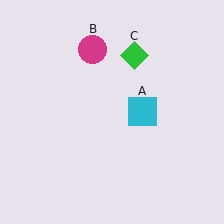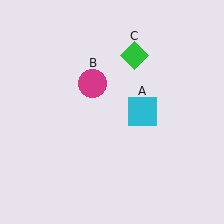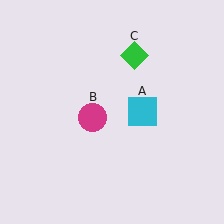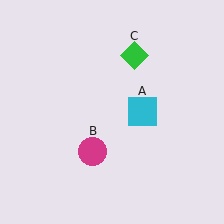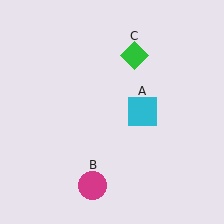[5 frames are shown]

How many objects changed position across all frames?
1 object changed position: magenta circle (object B).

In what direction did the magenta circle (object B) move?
The magenta circle (object B) moved down.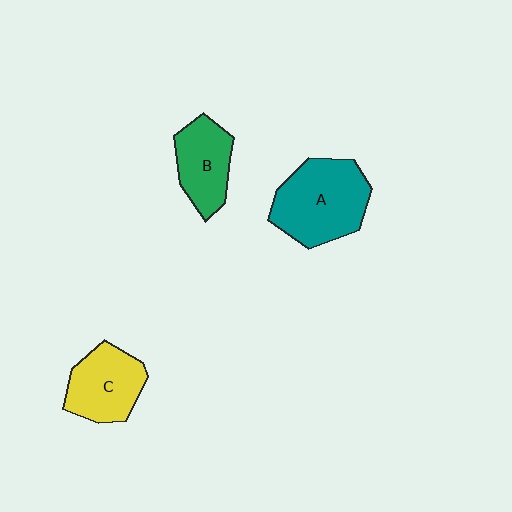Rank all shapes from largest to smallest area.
From largest to smallest: A (teal), C (yellow), B (green).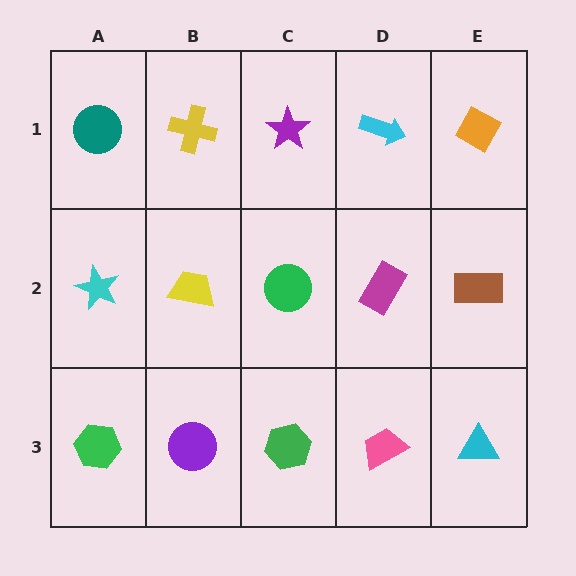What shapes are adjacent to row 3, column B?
A yellow trapezoid (row 2, column B), a green hexagon (row 3, column A), a green hexagon (row 3, column C).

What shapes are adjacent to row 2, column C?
A purple star (row 1, column C), a green hexagon (row 3, column C), a yellow trapezoid (row 2, column B), a magenta rectangle (row 2, column D).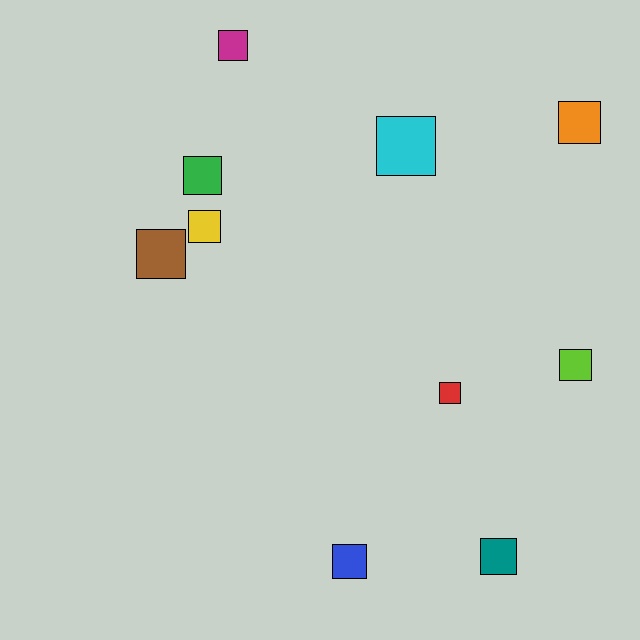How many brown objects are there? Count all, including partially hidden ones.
There is 1 brown object.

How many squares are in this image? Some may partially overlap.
There are 10 squares.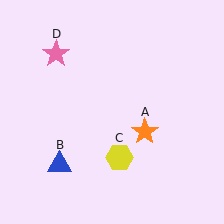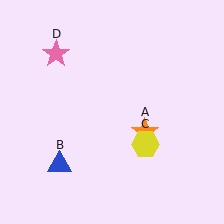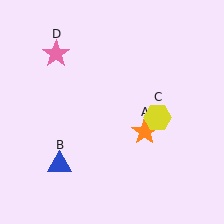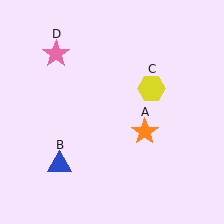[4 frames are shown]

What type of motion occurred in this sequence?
The yellow hexagon (object C) rotated counterclockwise around the center of the scene.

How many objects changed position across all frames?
1 object changed position: yellow hexagon (object C).